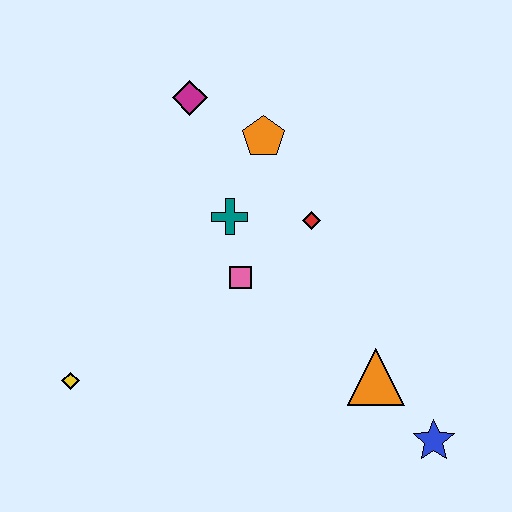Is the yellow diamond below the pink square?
Yes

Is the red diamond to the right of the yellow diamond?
Yes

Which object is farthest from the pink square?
The blue star is farthest from the pink square.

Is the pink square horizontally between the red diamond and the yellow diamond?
Yes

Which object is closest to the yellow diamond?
The pink square is closest to the yellow diamond.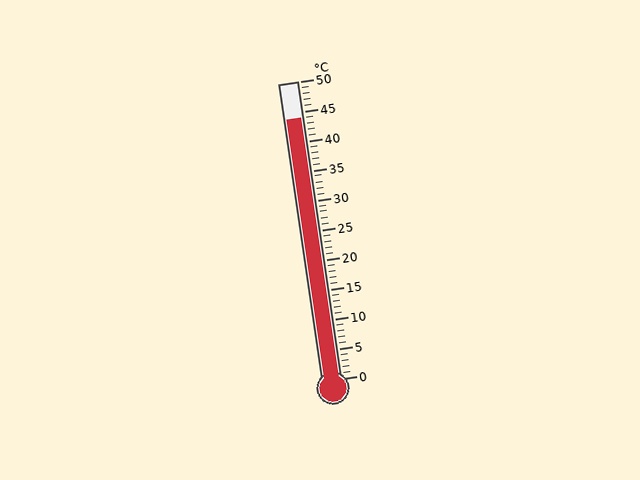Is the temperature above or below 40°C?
The temperature is above 40°C.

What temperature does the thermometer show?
The thermometer shows approximately 44°C.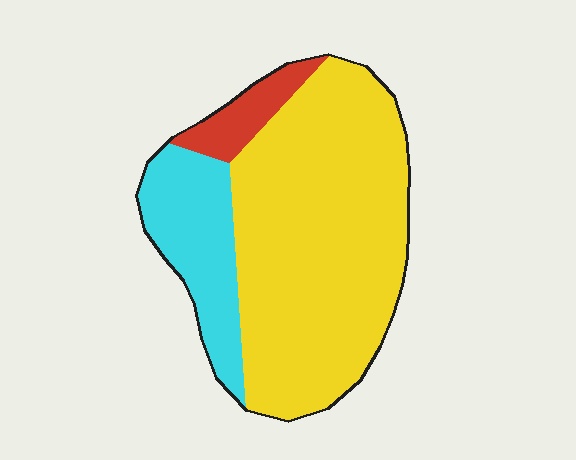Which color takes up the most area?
Yellow, at roughly 70%.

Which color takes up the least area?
Red, at roughly 10%.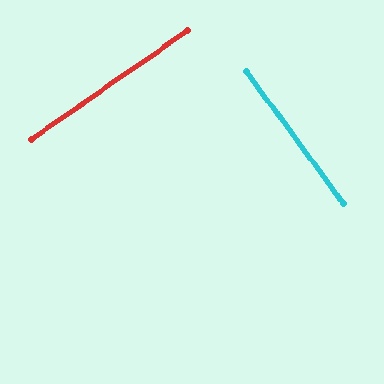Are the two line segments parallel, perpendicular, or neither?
Perpendicular — they meet at approximately 88°.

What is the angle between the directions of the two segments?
Approximately 88 degrees.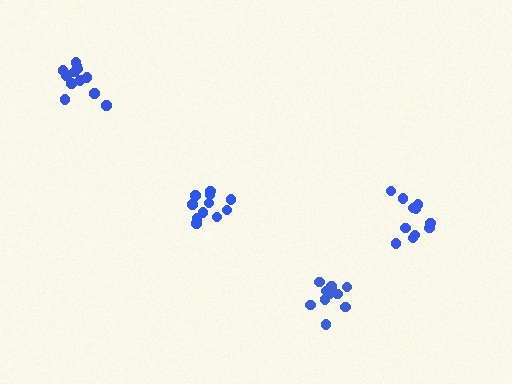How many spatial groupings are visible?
There are 4 spatial groupings.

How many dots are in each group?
Group 1: 11 dots, Group 2: 11 dots, Group 3: 11 dots, Group 4: 12 dots (45 total).